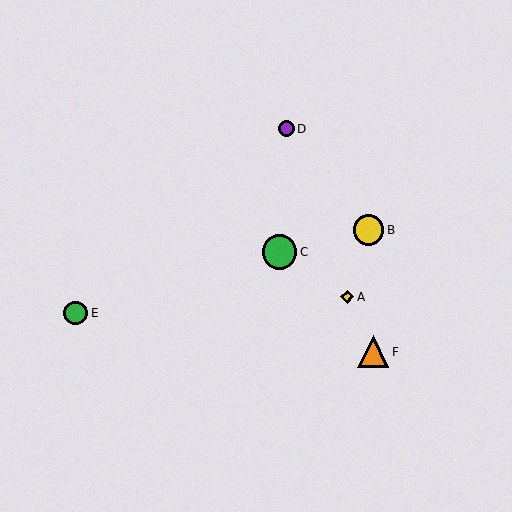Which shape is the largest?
The green circle (labeled C) is the largest.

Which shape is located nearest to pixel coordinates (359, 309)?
The yellow diamond (labeled A) at (347, 297) is nearest to that location.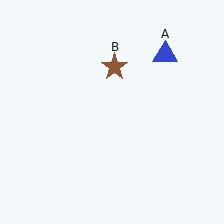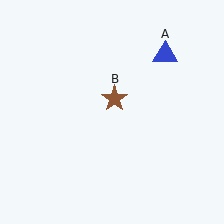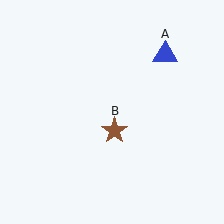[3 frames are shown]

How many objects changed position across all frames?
1 object changed position: brown star (object B).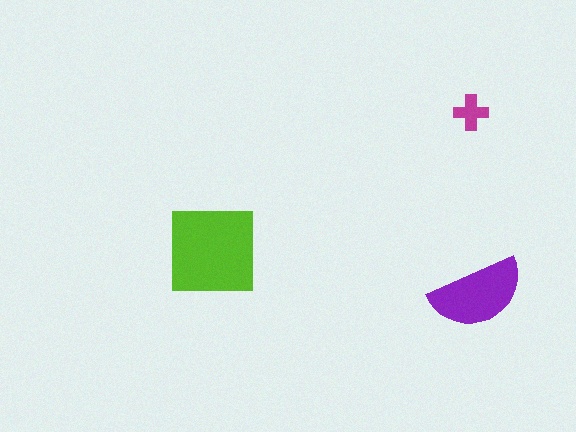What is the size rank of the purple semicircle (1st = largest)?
2nd.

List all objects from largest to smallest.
The lime square, the purple semicircle, the magenta cross.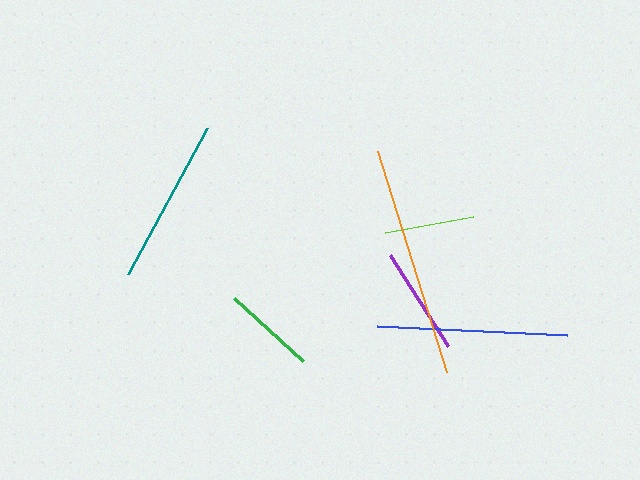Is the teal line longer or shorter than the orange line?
The orange line is longer than the teal line.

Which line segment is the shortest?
The lime line is the shortest at approximately 89 pixels.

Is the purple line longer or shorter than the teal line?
The teal line is longer than the purple line.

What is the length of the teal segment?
The teal segment is approximately 166 pixels long.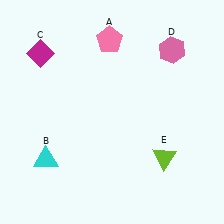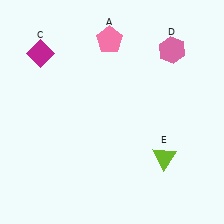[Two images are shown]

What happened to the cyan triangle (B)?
The cyan triangle (B) was removed in Image 2. It was in the bottom-left area of Image 1.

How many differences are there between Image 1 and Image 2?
There is 1 difference between the two images.